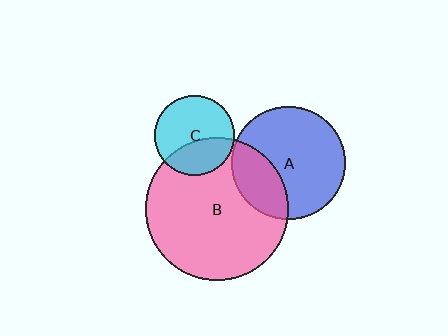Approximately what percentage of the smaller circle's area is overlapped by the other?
Approximately 35%.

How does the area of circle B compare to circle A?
Approximately 1.6 times.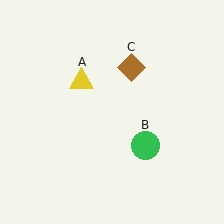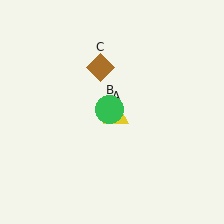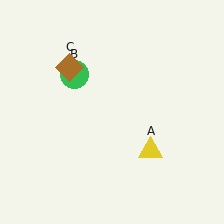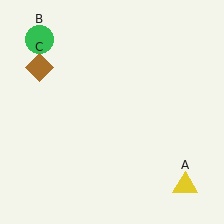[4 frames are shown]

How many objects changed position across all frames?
3 objects changed position: yellow triangle (object A), green circle (object B), brown diamond (object C).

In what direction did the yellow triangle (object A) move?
The yellow triangle (object A) moved down and to the right.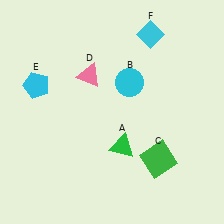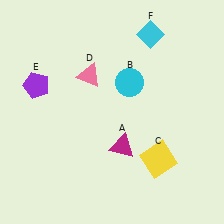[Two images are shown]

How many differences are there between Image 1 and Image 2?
There are 3 differences between the two images.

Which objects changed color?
A changed from green to magenta. C changed from green to yellow. E changed from cyan to purple.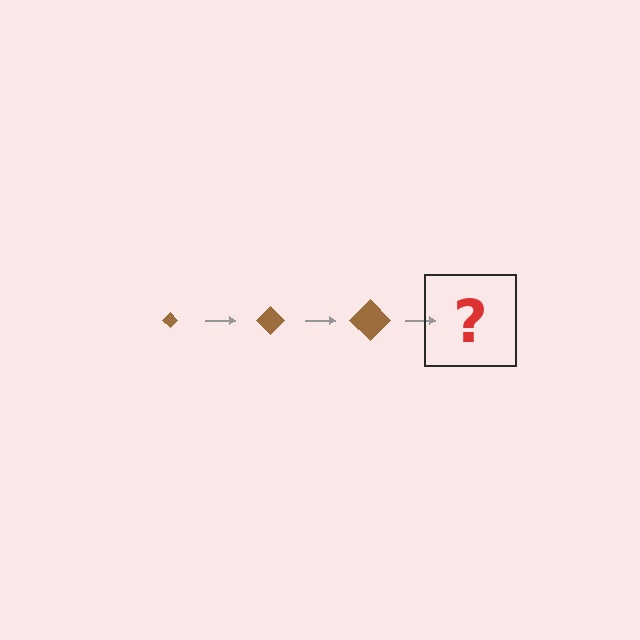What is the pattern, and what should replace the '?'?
The pattern is that the diamond gets progressively larger each step. The '?' should be a brown diamond, larger than the previous one.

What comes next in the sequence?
The next element should be a brown diamond, larger than the previous one.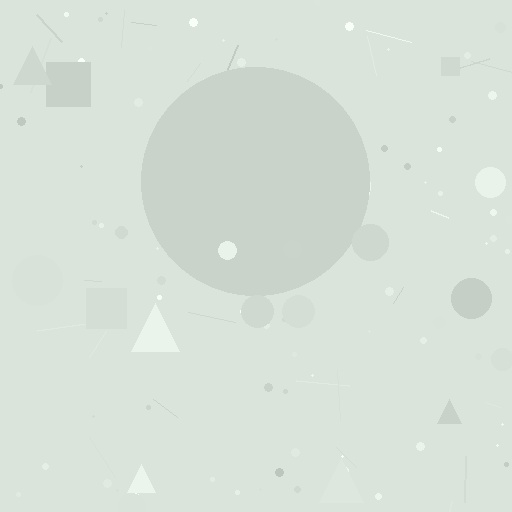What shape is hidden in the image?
A circle is hidden in the image.